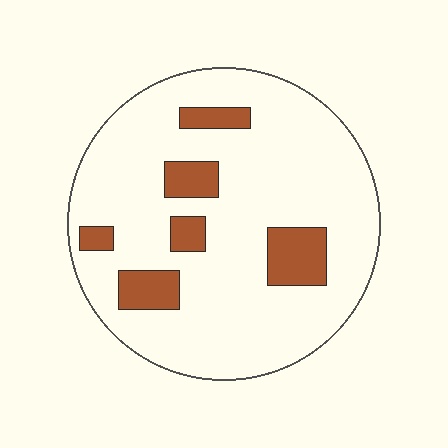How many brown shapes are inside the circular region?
6.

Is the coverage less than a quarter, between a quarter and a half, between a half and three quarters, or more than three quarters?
Less than a quarter.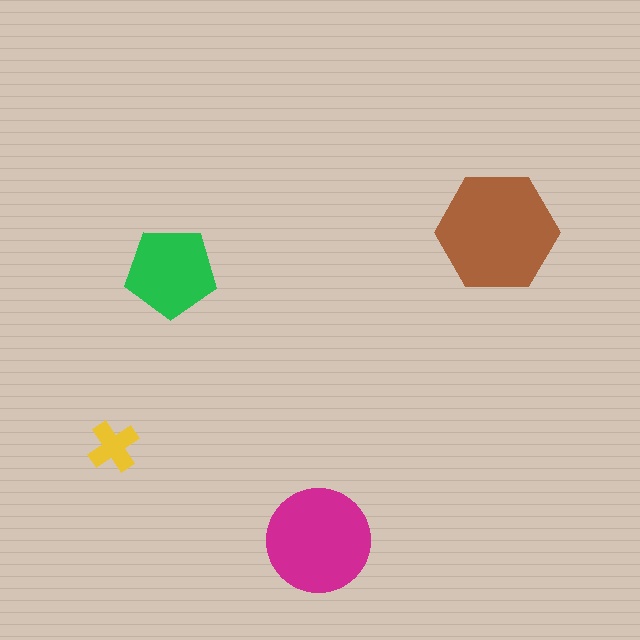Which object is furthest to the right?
The brown hexagon is rightmost.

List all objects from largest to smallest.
The brown hexagon, the magenta circle, the green pentagon, the yellow cross.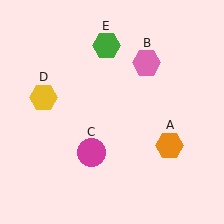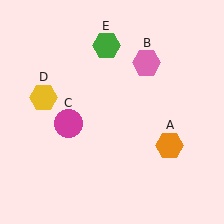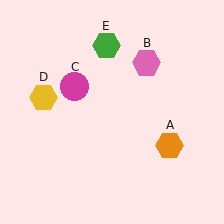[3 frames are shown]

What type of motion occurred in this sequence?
The magenta circle (object C) rotated clockwise around the center of the scene.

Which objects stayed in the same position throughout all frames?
Orange hexagon (object A) and pink hexagon (object B) and yellow hexagon (object D) and green hexagon (object E) remained stationary.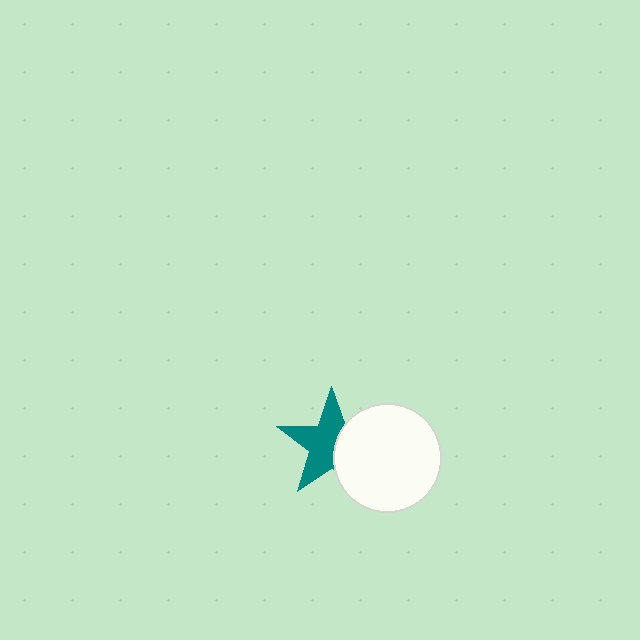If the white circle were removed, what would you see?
You would see the complete teal star.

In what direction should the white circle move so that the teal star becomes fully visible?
The white circle should move right. That is the shortest direction to clear the overlap and leave the teal star fully visible.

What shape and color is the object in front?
The object in front is a white circle.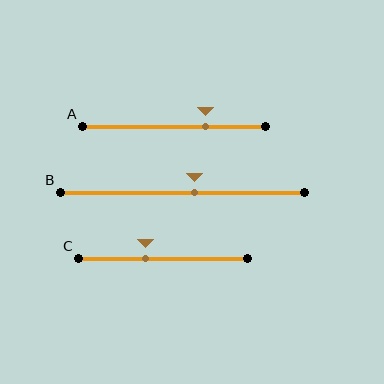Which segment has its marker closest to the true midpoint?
Segment B has its marker closest to the true midpoint.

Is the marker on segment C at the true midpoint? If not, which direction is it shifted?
No, the marker on segment C is shifted to the left by about 10% of the segment length.